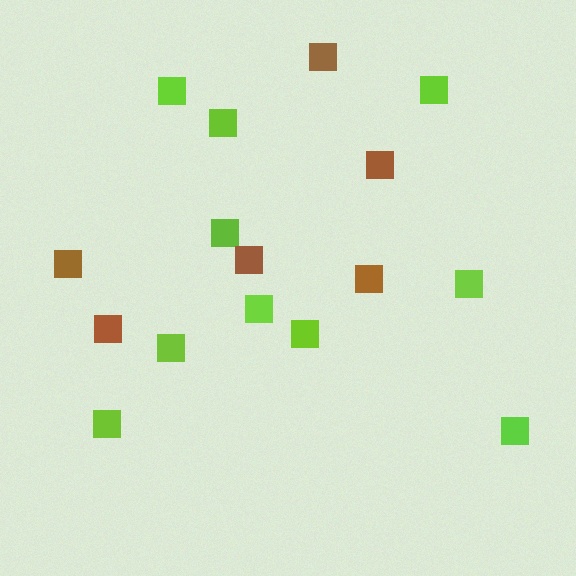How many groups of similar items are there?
There are 2 groups: one group of lime squares (10) and one group of brown squares (6).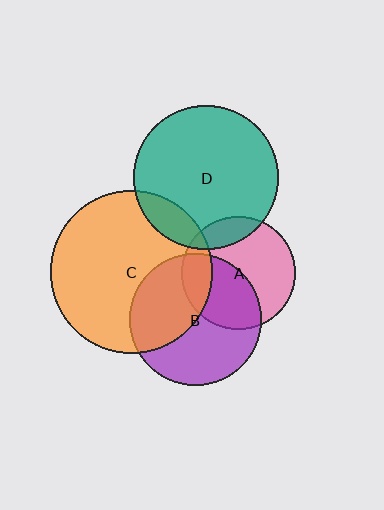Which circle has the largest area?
Circle C (orange).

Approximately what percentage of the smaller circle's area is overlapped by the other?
Approximately 45%.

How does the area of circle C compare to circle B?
Approximately 1.5 times.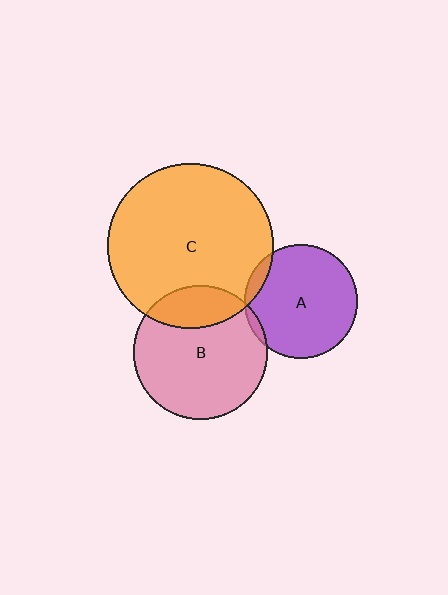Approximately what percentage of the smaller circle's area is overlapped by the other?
Approximately 5%.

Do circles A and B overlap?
Yes.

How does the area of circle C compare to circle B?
Approximately 1.5 times.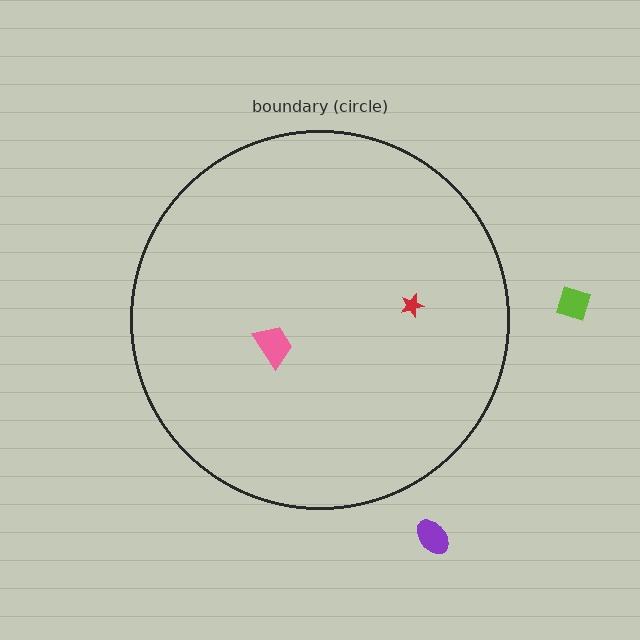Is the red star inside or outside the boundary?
Inside.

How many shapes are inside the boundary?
2 inside, 2 outside.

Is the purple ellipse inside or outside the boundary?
Outside.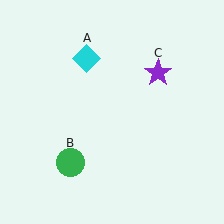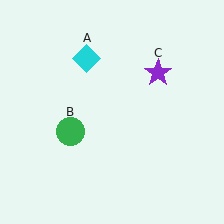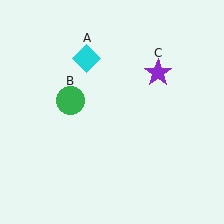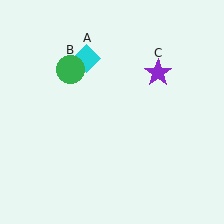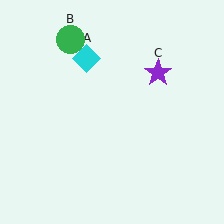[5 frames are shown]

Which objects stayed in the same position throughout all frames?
Cyan diamond (object A) and purple star (object C) remained stationary.